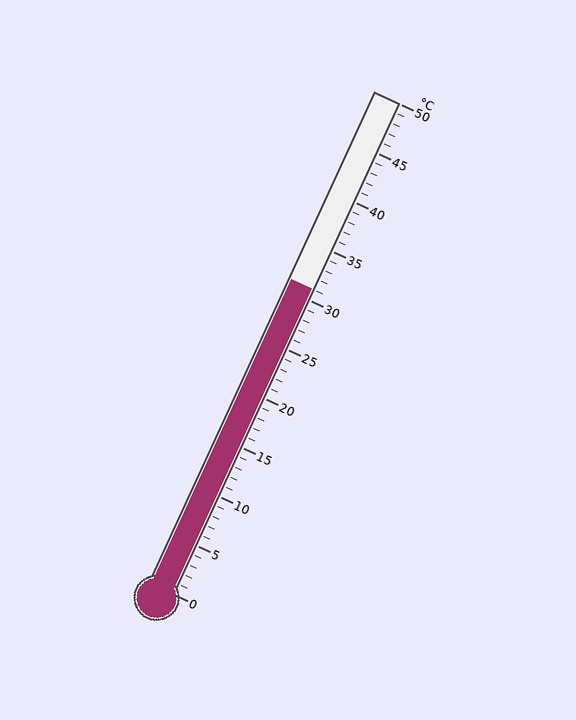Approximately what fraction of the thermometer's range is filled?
The thermometer is filled to approximately 60% of its range.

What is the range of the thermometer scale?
The thermometer scale ranges from 0°C to 50°C.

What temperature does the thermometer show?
The thermometer shows approximately 31°C.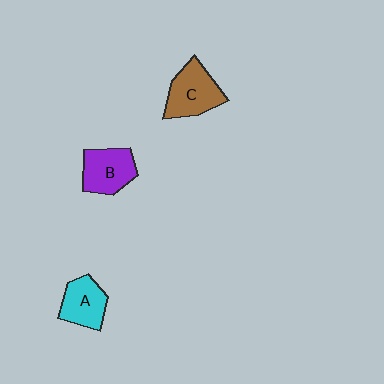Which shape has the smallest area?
Shape A (cyan).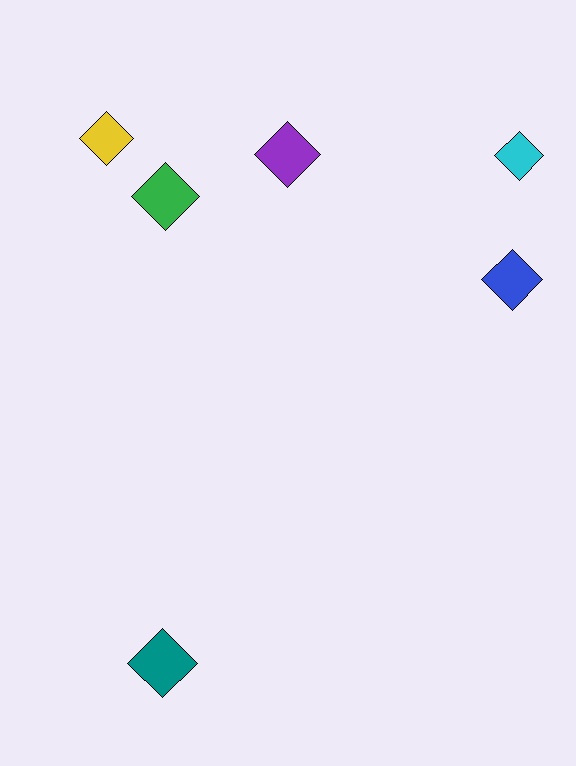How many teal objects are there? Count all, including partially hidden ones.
There is 1 teal object.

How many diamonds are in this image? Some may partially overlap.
There are 6 diamonds.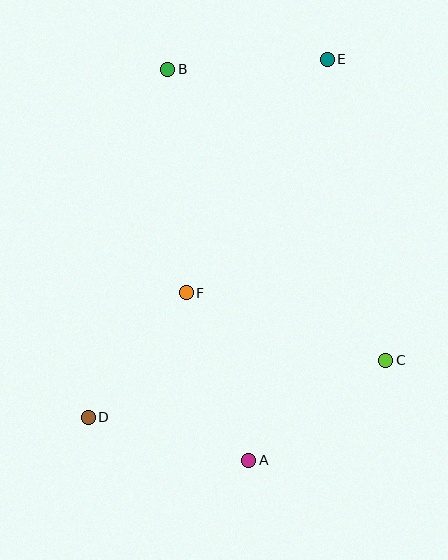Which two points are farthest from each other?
Points D and E are farthest from each other.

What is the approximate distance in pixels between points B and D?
The distance between B and D is approximately 357 pixels.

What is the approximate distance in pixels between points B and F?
The distance between B and F is approximately 224 pixels.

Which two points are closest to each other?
Points D and F are closest to each other.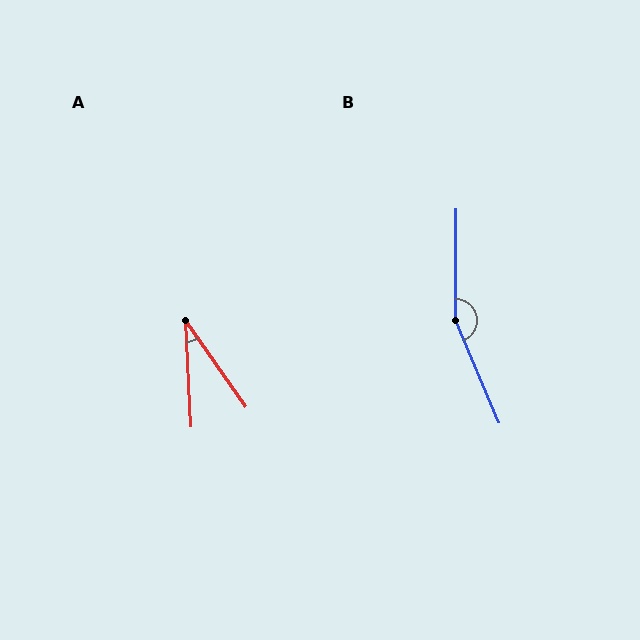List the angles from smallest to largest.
A (32°), B (156°).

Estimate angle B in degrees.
Approximately 156 degrees.